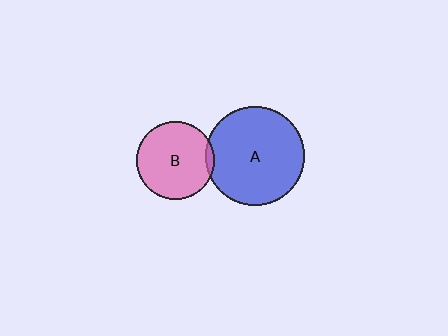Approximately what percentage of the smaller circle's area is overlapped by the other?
Approximately 5%.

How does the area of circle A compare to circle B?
Approximately 1.6 times.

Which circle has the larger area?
Circle A (blue).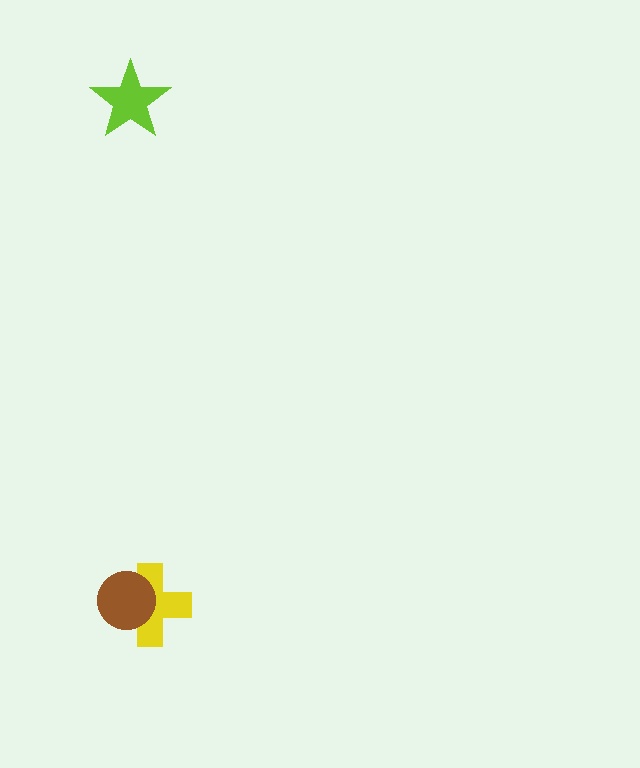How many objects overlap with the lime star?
0 objects overlap with the lime star.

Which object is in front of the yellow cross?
The brown circle is in front of the yellow cross.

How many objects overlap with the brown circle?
1 object overlaps with the brown circle.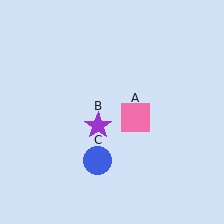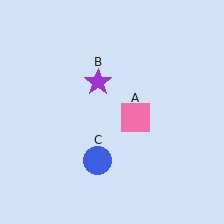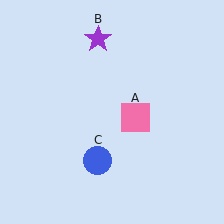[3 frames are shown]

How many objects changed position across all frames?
1 object changed position: purple star (object B).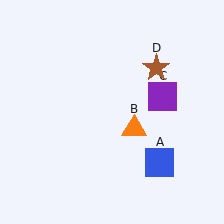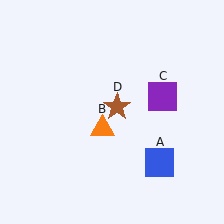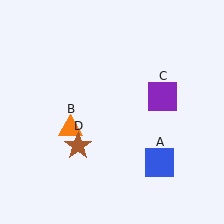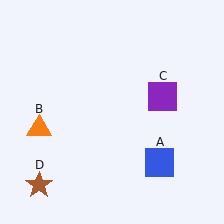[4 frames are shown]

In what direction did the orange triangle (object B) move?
The orange triangle (object B) moved left.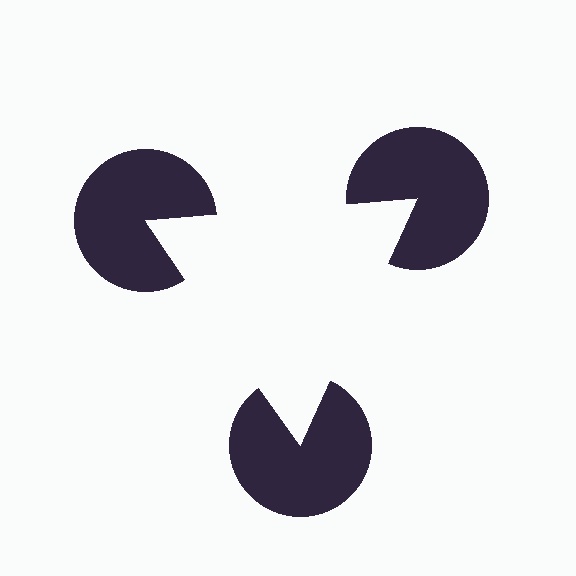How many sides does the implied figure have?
3 sides.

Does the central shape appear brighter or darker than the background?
It typically appears slightly brighter than the background, even though no actual brightness change is drawn.